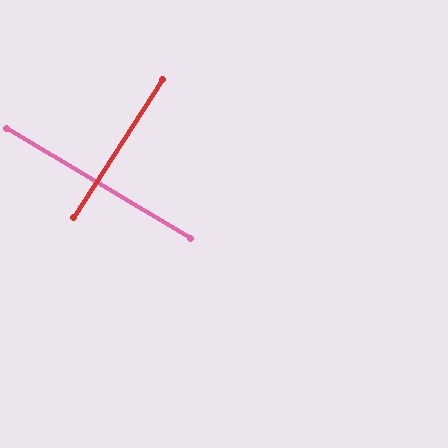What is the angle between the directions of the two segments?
Approximately 88 degrees.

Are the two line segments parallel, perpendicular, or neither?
Perpendicular — they meet at approximately 88°.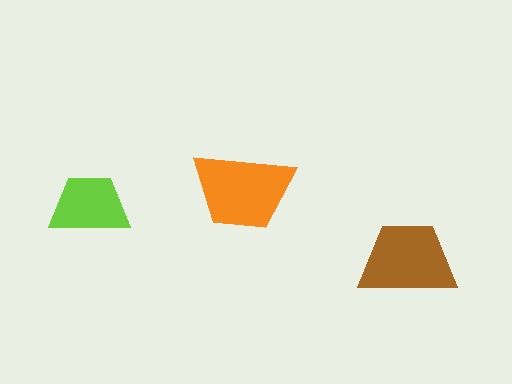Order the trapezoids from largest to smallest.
the orange one, the brown one, the lime one.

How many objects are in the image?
There are 3 objects in the image.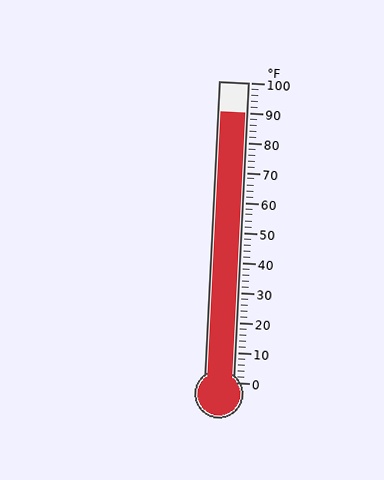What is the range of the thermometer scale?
The thermometer scale ranges from 0°F to 100°F.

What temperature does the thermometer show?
The thermometer shows approximately 90°F.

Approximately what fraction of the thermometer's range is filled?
The thermometer is filled to approximately 90% of its range.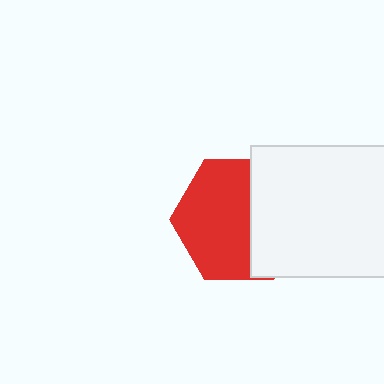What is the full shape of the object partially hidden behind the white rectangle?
The partially hidden object is a red hexagon.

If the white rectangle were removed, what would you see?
You would see the complete red hexagon.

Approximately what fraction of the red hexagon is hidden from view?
Roughly 40% of the red hexagon is hidden behind the white rectangle.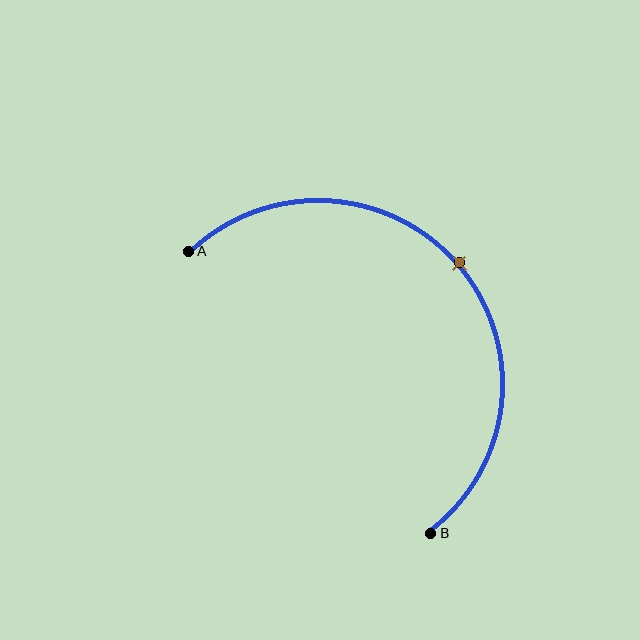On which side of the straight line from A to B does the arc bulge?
The arc bulges above and to the right of the straight line connecting A and B.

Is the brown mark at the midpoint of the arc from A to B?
Yes. The brown mark lies on the arc at equal arc-length from both A and B — it is the arc midpoint.